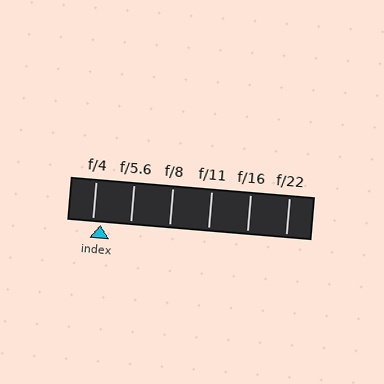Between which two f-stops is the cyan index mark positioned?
The index mark is between f/4 and f/5.6.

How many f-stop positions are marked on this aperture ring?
There are 6 f-stop positions marked.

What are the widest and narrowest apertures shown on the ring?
The widest aperture shown is f/4 and the narrowest is f/22.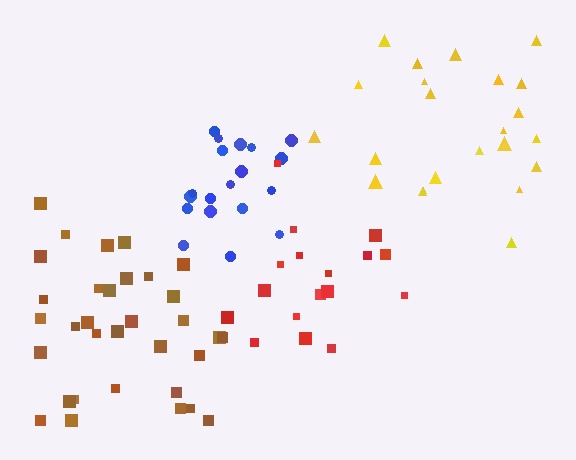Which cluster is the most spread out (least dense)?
Yellow.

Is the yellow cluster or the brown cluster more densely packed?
Brown.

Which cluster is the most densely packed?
Blue.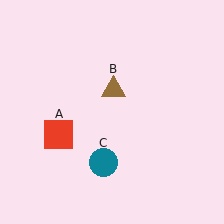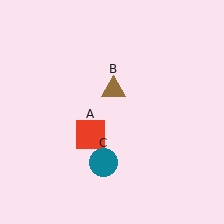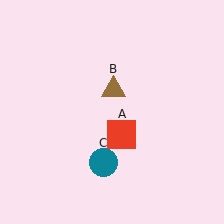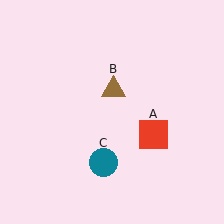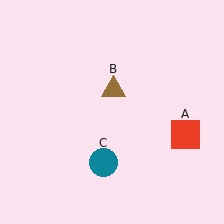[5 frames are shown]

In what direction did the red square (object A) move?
The red square (object A) moved right.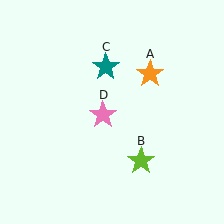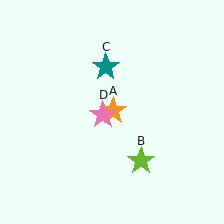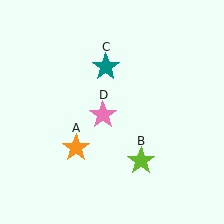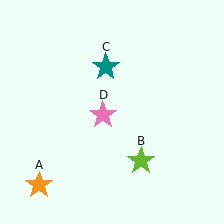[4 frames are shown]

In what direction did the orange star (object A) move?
The orange star (object A) moved down and to the left.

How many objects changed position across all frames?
1 object changed position: orange star (object A).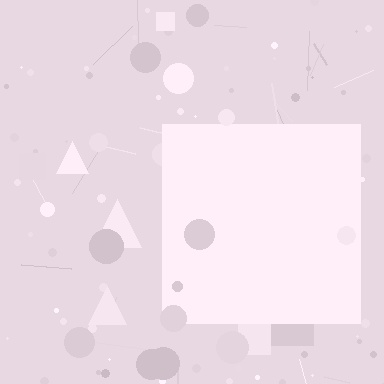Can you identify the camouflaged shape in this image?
The camouflaged shape is a square.